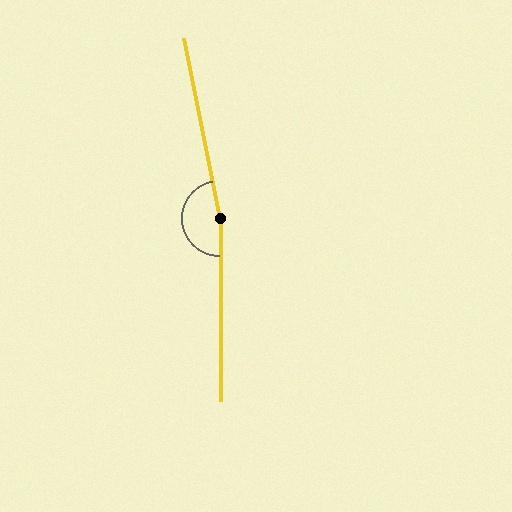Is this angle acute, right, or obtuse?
It is obtuse.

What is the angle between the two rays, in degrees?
Approximately 169 degrees.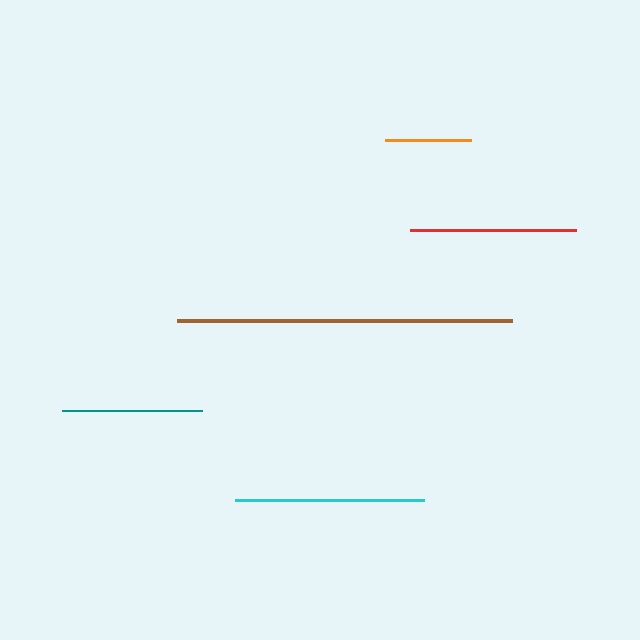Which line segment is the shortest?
The orange line is the shortest at approximately 86 pixels.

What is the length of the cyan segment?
The cyan segment is approximately 189 pixels long.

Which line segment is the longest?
The brown line is the longest at approximately 335 pixels.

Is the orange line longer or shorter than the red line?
The red line is longer than the orange line.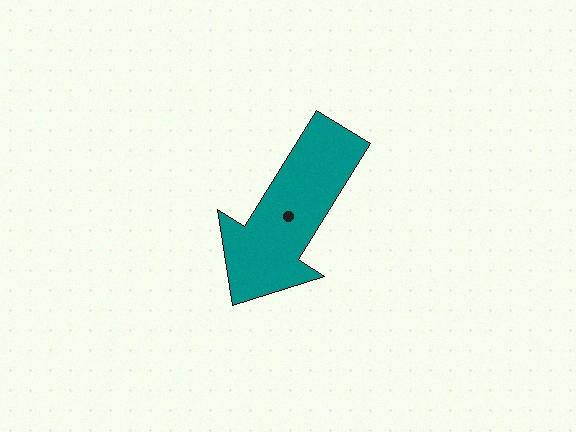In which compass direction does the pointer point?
Southwest.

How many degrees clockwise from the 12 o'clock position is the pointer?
Approximately 212 degrees.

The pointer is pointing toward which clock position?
Roughly 7 o'clock.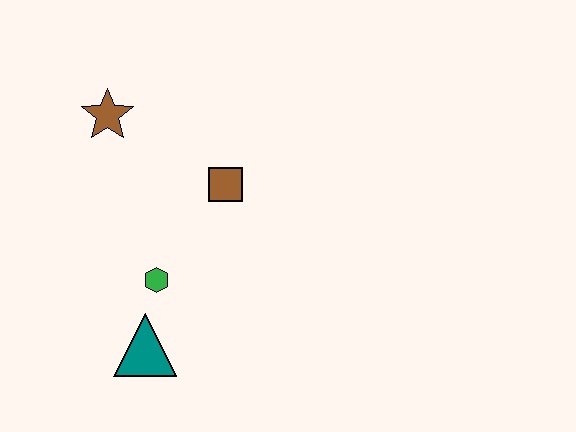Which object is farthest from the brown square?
The teal triangle is farthest from the brown square.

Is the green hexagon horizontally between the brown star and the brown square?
Yes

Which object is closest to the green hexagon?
The teal triangle is closest to the green hexagon.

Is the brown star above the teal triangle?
Yes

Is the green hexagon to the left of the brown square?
Yes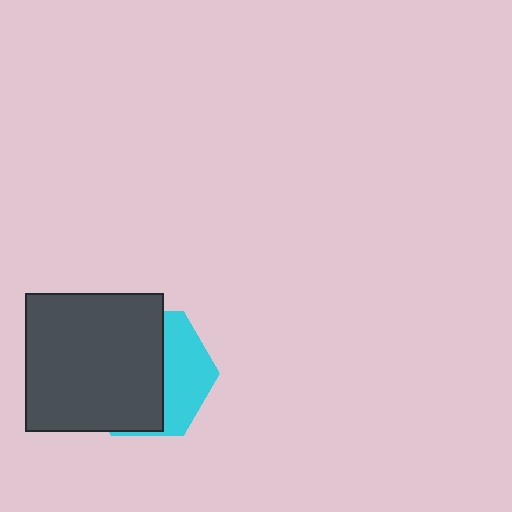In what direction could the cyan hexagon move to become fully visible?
The cyan hexagon could move right. That would shift it out from behind the dark gray square entirely.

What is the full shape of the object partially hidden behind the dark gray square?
The partially hidden object is a cyan hexagon.